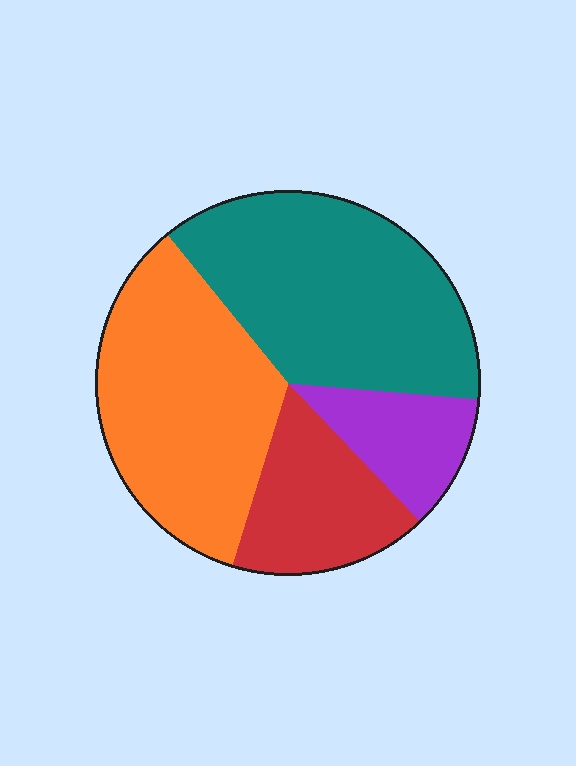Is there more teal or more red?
Teal.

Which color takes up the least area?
Purple, at roughly 10%.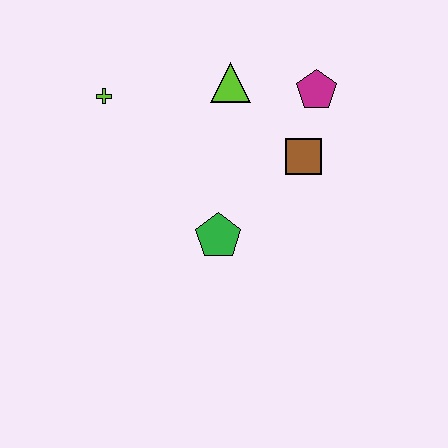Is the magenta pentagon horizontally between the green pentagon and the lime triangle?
No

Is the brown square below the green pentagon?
No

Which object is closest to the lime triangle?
The magenta pentagon is closest to the lime triangle.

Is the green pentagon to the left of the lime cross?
No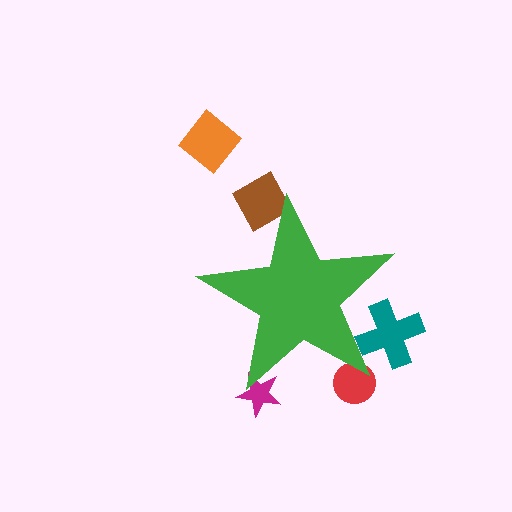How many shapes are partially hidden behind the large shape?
4 shapes are partially hidden.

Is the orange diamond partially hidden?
No, the orange diamond is fully visible.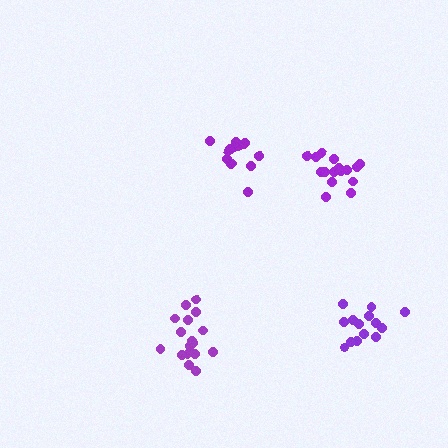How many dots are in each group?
Group 1: 15 dots, Group 2: 17 dots, Group 3: 14 dots, Group 4: 17 dots (63 total).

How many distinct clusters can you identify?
There are 4 distinct clusters.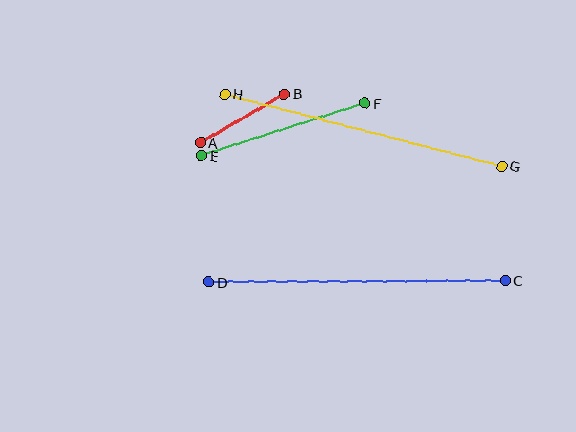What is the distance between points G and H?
The distance is approximately 286 pixels.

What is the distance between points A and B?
The distance is approximately 97 pixels.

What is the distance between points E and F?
The distance is approximately 172 pixels.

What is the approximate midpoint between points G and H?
The midpoint is at approximately (363, 130) pixels.